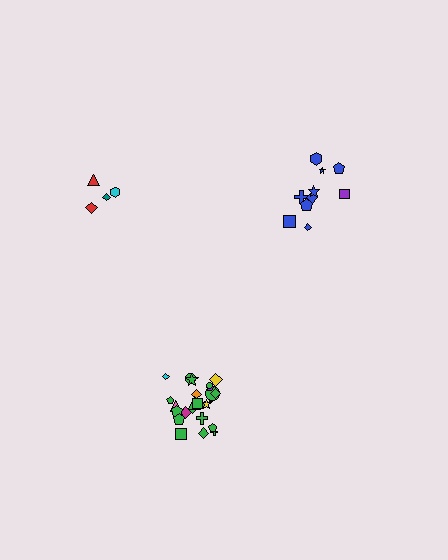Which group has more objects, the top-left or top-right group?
The top-right group.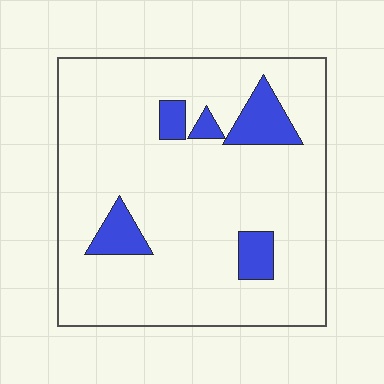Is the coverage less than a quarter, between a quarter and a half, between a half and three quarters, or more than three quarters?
Less than a quarter.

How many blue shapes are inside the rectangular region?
5.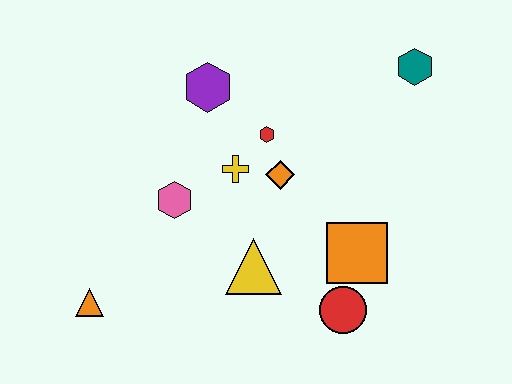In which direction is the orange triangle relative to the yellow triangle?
The orange triangle is to the left of the yellow triangle.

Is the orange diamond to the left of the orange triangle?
No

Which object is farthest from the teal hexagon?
The orange triangle is farthest from the teal hexagon.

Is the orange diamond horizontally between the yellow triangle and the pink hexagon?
No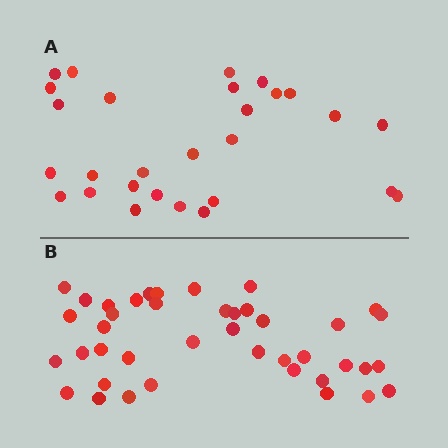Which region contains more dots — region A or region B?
Region B (the bottom region) has more dots.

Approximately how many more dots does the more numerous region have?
Region B has approximately 15 more dots than region A.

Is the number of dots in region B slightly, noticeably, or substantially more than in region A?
Region B has substantially more. The ratio is roughly 1.5 to 1.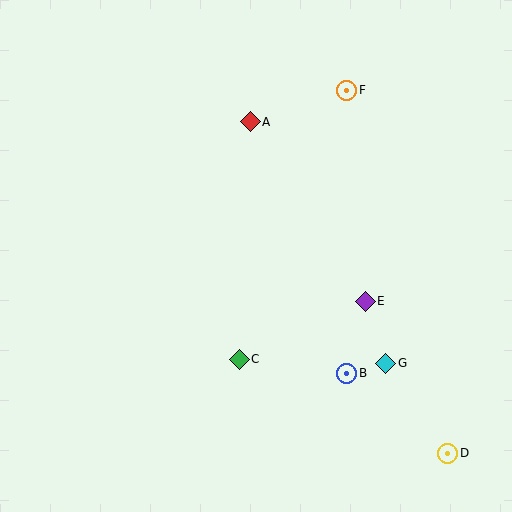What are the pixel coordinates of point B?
Point B is at (347, 373).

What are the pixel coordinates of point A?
Point A is at (250, 122).